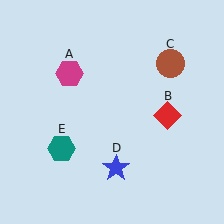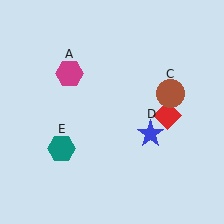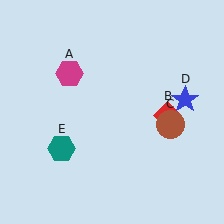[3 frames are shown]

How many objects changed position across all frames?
2 objects changed position: brown circle (object C), blue star (object D).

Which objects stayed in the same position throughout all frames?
Magenta hexagon (object A) and red diamond (object B) and teal hexagon (object E) remained stationary.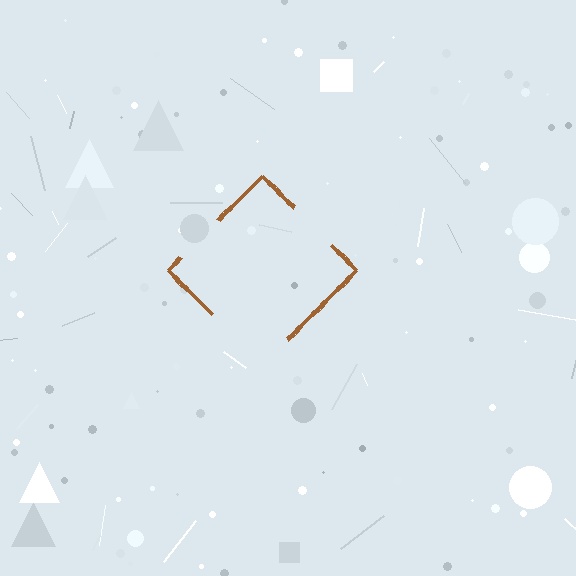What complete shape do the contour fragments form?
The contour fragments form a diamond.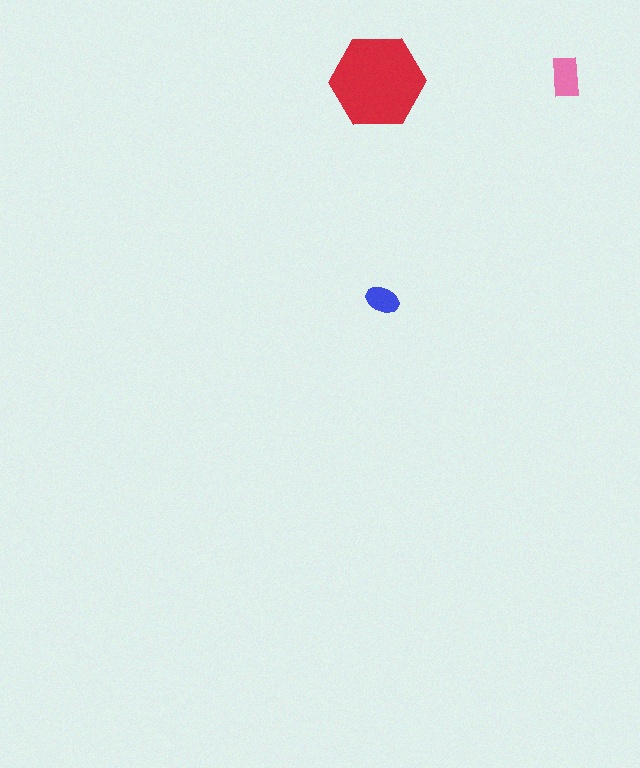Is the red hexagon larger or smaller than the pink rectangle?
Larger.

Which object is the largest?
The red hexagon.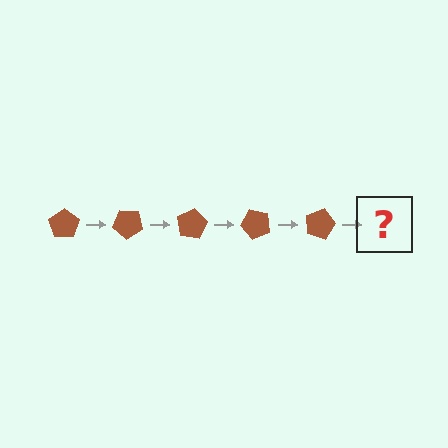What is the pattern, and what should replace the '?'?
The pattern is that the pentagon rotates 40 degrees each step. The '?' should be a brown pentagon rotated 200 degrees.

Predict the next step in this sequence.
The next step is a brown pentagon rotated 200 degrees.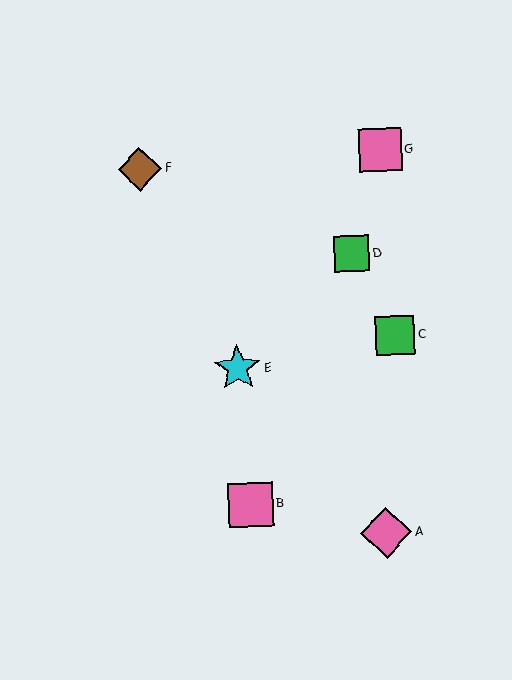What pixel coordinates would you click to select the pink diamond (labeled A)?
Click at (386, 532) to select the pink diamond A.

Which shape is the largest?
The pink diamond (labeled A) is the largest.